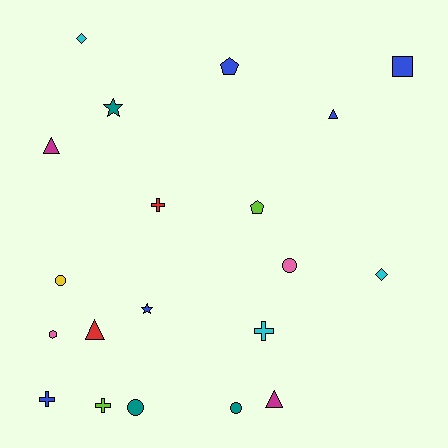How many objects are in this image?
There are 20 objects.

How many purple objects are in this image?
There are no purple objects.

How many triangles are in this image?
There are 4 triangles.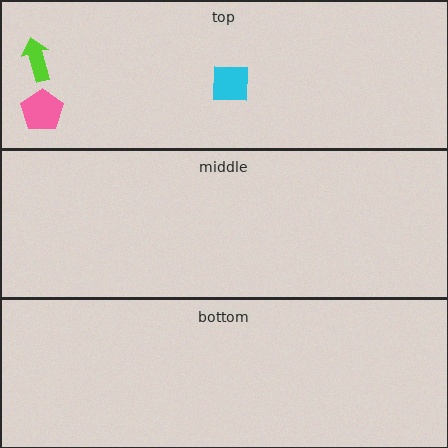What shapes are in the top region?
The lime arrow, the cyan square, the pink pentagon.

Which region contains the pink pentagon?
The top region.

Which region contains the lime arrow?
The top region.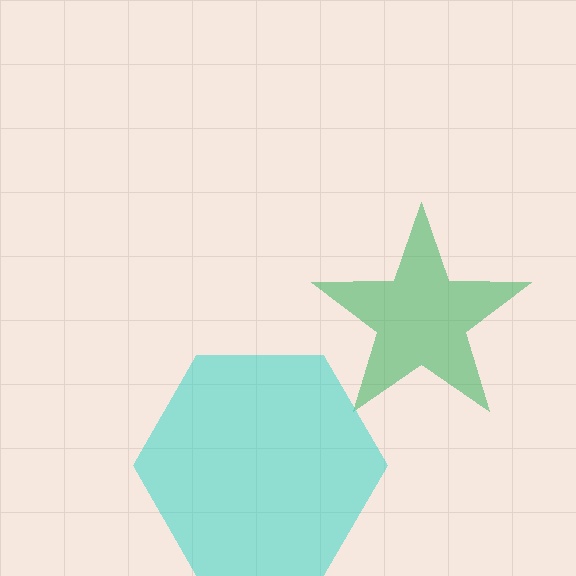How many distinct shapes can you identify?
There are 2 distinct shapes: a green star, a cyan hexagon.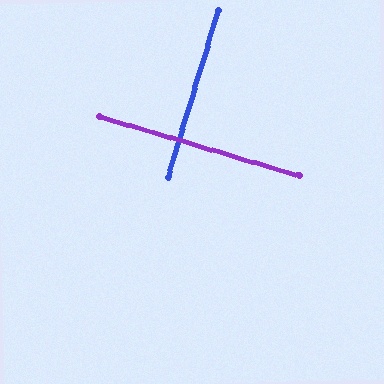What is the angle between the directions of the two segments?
Approximately 90 degrees.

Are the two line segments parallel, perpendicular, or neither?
Perpendicular — they meet at approximately 90°.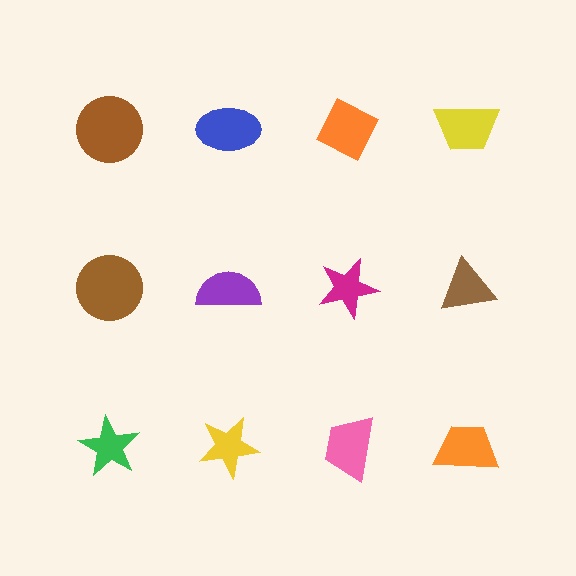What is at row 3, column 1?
A green star.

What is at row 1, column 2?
A blue ellipse.